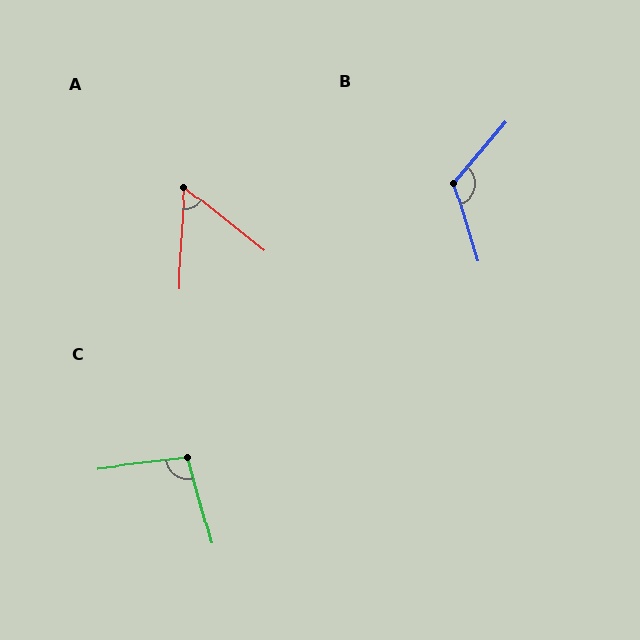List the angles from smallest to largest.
A (55°), C (98°), B (123°).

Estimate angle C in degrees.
Approximately 98 degrees.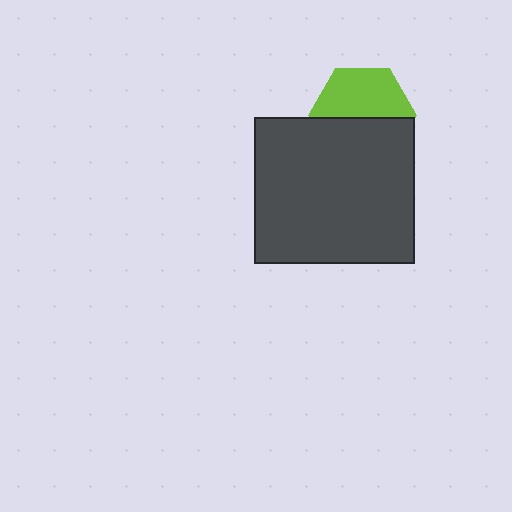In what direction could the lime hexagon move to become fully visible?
The lime hexagon could move up. That would shift it out from behind the dark gray rectangle entirely.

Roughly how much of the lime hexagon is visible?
About half of it is visible (roughly 53%).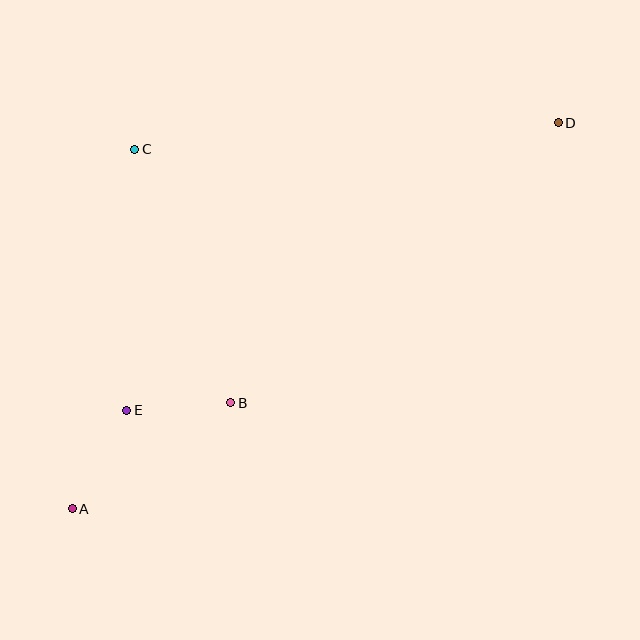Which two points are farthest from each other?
Points A and D are farthest from each other.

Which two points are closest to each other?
Points B and E are closest to each other.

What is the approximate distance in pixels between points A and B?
The distance between A and B is approximately 190 pixels.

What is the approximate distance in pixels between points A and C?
The distance between A and C is approximately 365 pixels.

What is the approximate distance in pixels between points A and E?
The distance between A and E is approximately 112 pixels.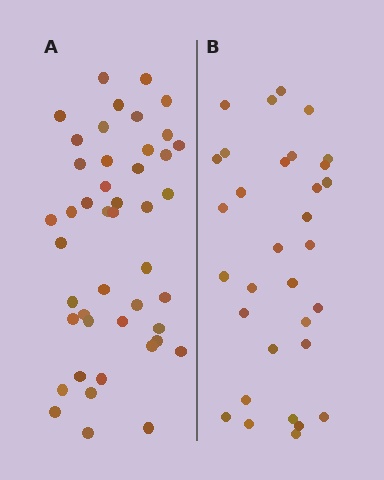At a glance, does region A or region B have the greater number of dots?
Region A (the left region) has more dots.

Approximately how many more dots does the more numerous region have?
Region A has approximately 15 more dots than region B.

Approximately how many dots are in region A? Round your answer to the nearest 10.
About 40 dots. (The exact count is 45, which rounds to 40.)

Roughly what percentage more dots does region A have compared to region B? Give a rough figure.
About 40% more.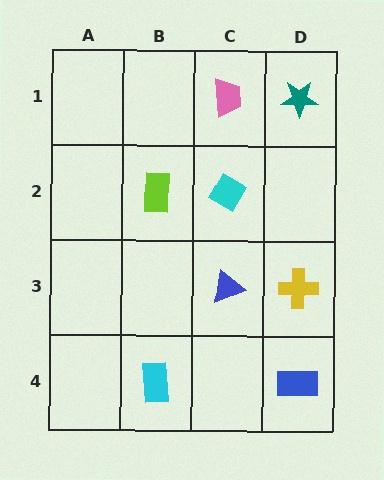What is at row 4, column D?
A blue rectangle.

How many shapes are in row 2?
2 shapes.